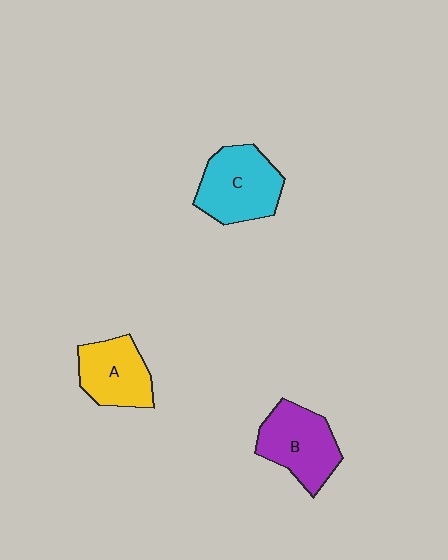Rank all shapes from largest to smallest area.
From largest to smallest: C (cyan), B (purple), A (yellow).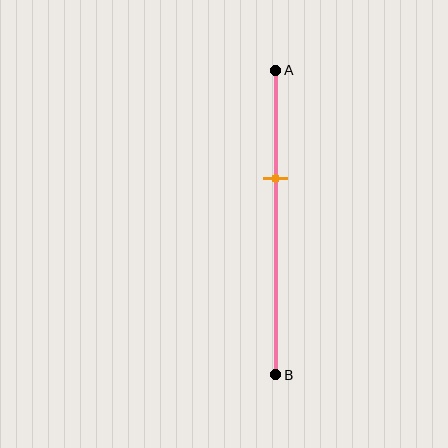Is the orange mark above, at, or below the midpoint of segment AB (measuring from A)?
The orange mark is above the midpoint of segment AB.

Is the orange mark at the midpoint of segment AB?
No, the mark is at about 35% from A, not at the 50% midpoint.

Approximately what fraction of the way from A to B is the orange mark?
The orange mark is approximately 35% of the way from A to B.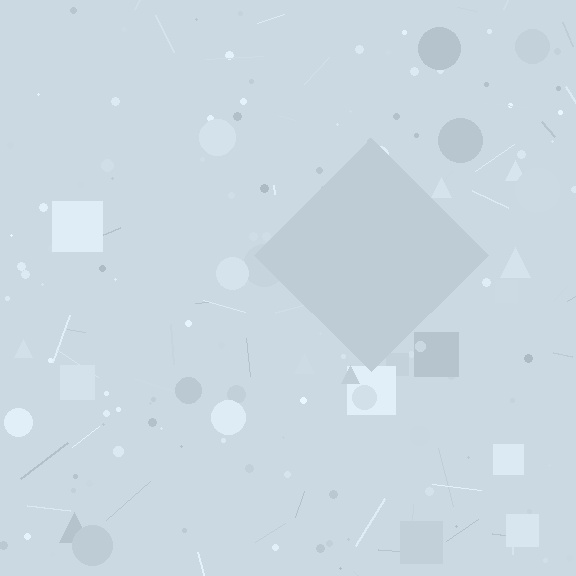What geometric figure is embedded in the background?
A diamond is embedded in the background.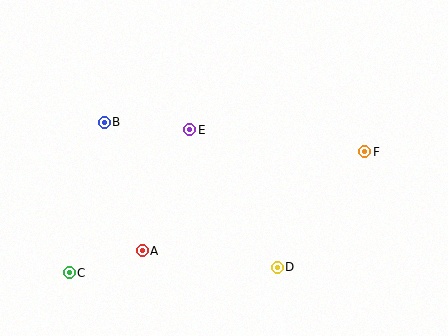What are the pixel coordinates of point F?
Point F is at (365, 152).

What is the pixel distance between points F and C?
The distance between F and C is 319 pixels.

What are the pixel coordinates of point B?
Point B is at (104, 122).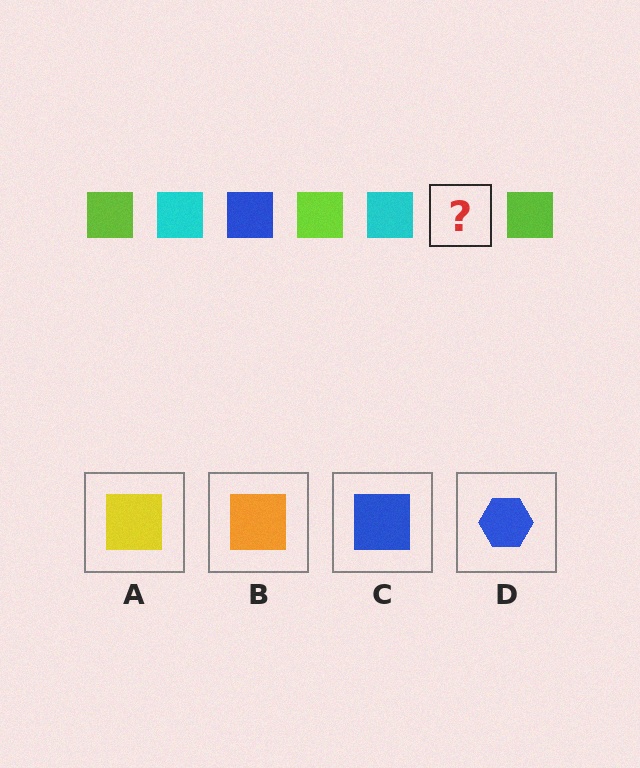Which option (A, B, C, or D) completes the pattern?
C.